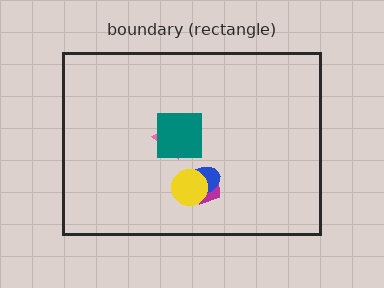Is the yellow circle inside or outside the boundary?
Inside.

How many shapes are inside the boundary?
5 inside, 0 outside.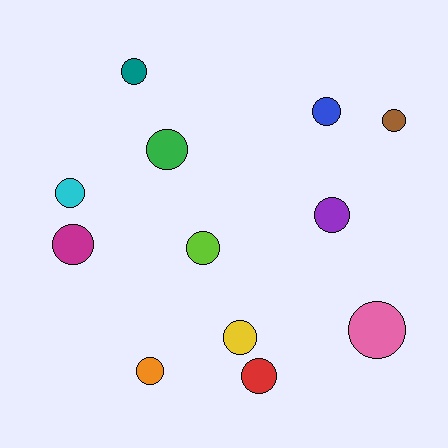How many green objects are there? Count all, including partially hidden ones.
There is 1 green object.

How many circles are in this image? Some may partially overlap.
There are 12 circles.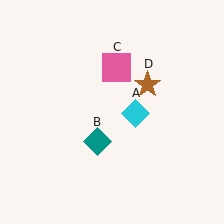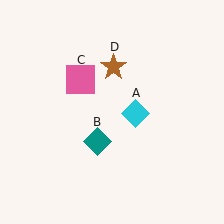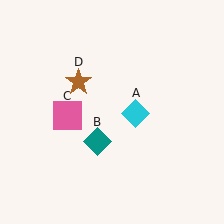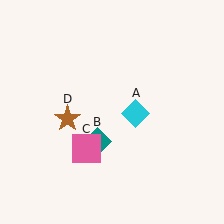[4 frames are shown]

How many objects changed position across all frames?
2 objects changed position: pink square (object C), brown star (object D).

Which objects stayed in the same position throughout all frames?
Cyan diamond (object A) and teal diamond (object B) remained stationary.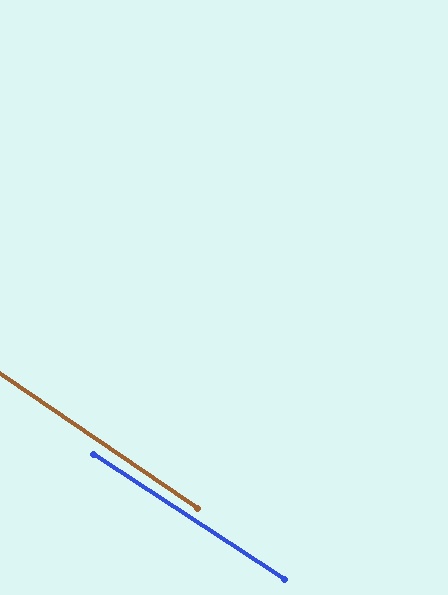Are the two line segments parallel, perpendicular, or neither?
Parallel — their directions differ by only 1.3°.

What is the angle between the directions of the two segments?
Approximately 1 degree.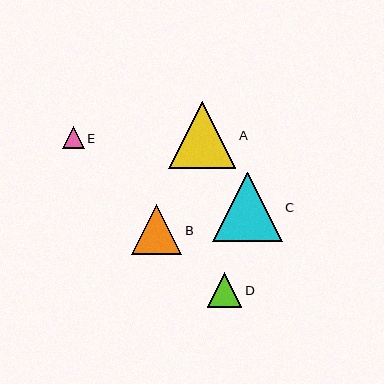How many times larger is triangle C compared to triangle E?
Triangle C is approximately 3.3 times the size of triangle E.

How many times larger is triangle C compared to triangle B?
Triangle C is approximately 1.4 times the size of triangle B.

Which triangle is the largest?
Triangle C is the largest with a size of approximately 70 pixels.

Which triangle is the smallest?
Triangle E is the smallest with a size of approximately 21 pixels.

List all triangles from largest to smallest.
From largest to smallest: C, A, B, D, E.